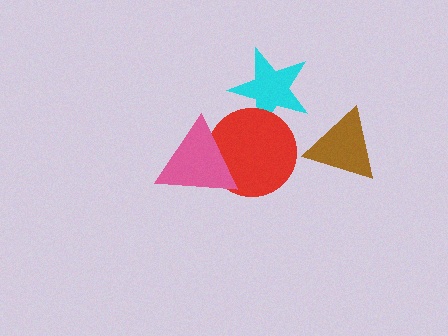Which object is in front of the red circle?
The pink triangle is in front of the red circle.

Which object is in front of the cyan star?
The red circle is in front of the cyan star.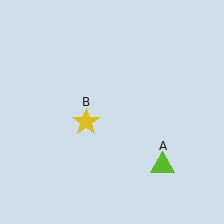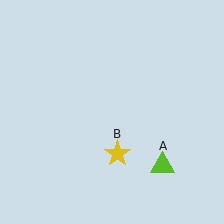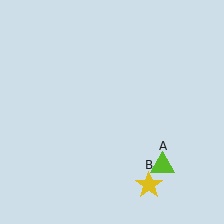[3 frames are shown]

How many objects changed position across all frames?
1 object changed position: yellow star (object B).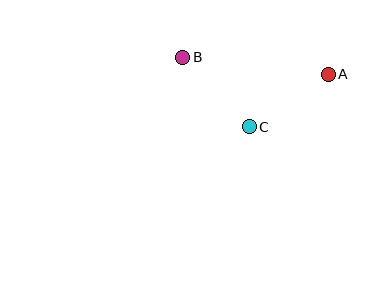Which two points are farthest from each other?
Points A and B are farthest from each other.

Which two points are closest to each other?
Points A and C are closest to each other.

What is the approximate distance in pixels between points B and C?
The distance between B and C is approximately 96 pixels.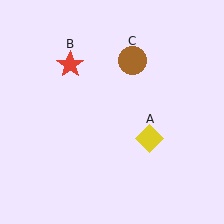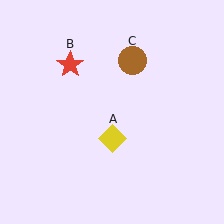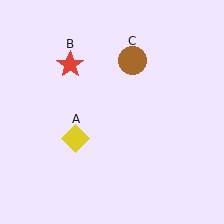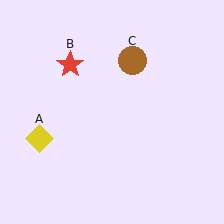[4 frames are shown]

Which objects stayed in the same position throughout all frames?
Red star (object B) and brown circle (object C) remained stationary.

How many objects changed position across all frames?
1 object changed position: yellow diamond (object A).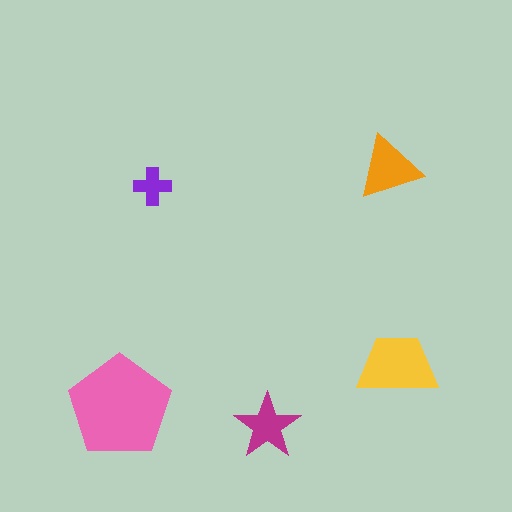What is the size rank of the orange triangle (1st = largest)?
3rd.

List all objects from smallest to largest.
The purple cross, the magenta star, the orange triangle, the yellow trapezoid, the pink pentagon.